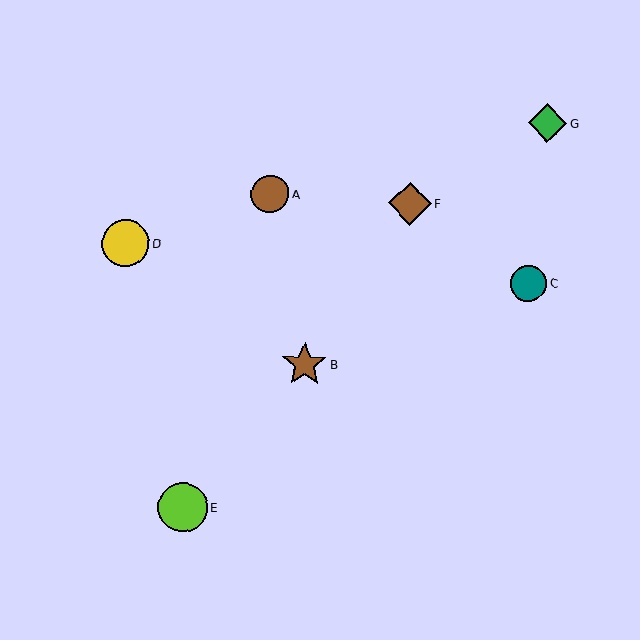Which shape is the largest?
The lime circle (labeled E) is the largest.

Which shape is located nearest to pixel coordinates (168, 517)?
The lime circle (labeled E) at (183, 507) is nearest to that location.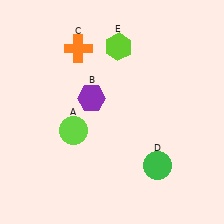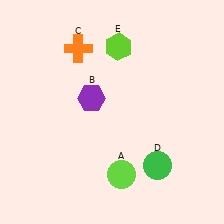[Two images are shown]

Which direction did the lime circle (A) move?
The lime circle (A) moved right.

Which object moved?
The lime circle (A) moved right.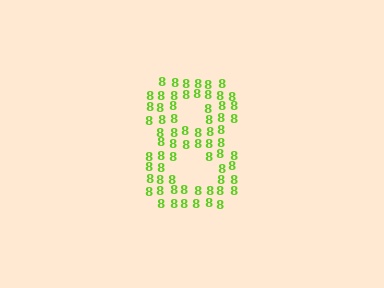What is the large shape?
The large shape is the digit 8.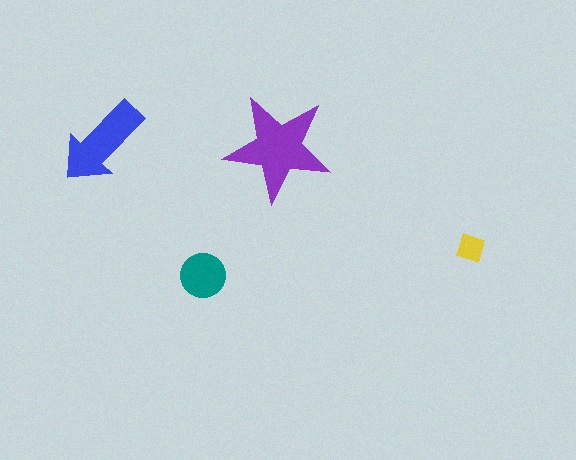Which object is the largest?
The purple star.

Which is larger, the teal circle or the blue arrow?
The blue arrow.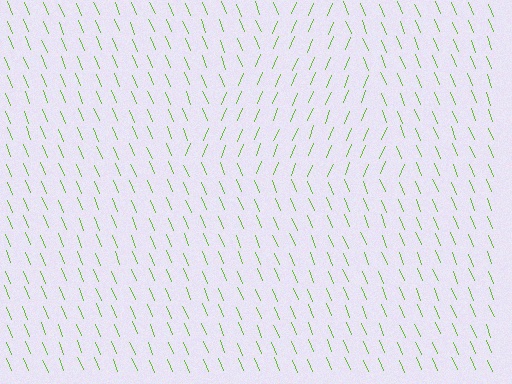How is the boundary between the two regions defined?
The boundary is defined purely by a change in line orientation (approximately 45 degrees difference). All lines are the same color and thickness.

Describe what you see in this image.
The image is filled with small lime line segments. A triangle region in the image has lines oriented differently from the surrounding lines, creating a visible texture boundary.